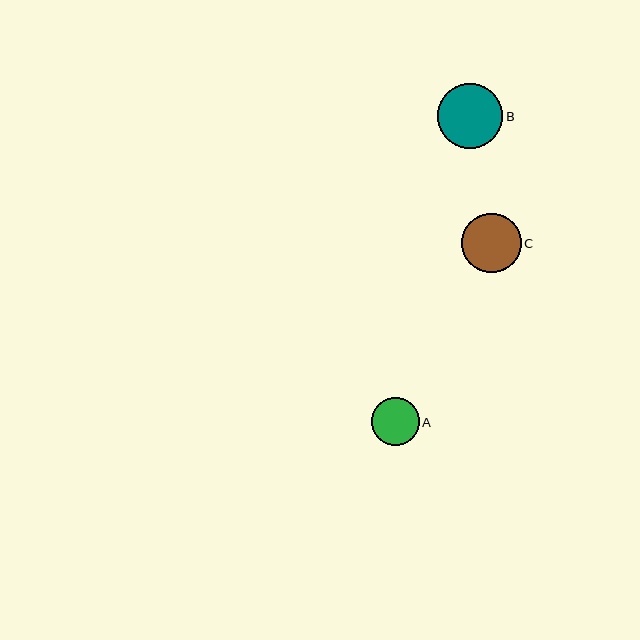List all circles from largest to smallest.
From largest to smallest: B, C, A.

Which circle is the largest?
Circle B is the largest with a size of approximately 65 pixels.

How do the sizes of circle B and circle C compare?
Circle B and circle C are approximately the same size.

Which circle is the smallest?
Circle A is the smallest with a size of approximately 48 pixels.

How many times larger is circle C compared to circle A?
Circle C is approximately 1.3 times the size of circle A.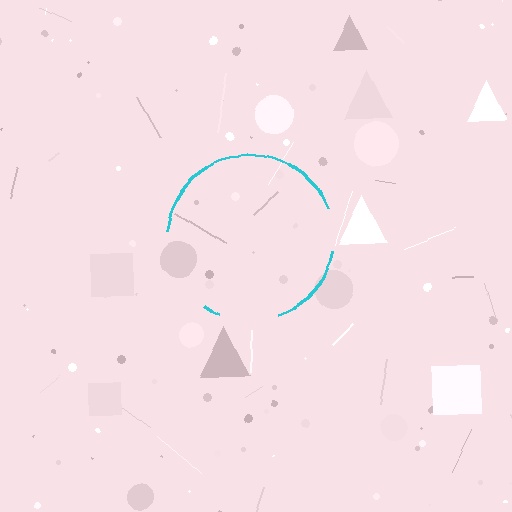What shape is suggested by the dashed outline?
The dashed outline suggests a circle.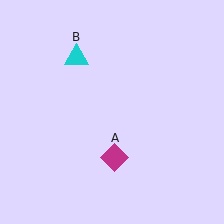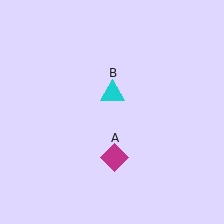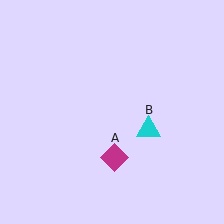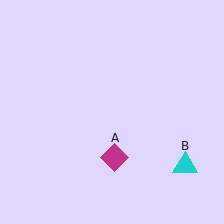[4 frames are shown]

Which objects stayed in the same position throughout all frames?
Magenta diamond (object A) remained stationary.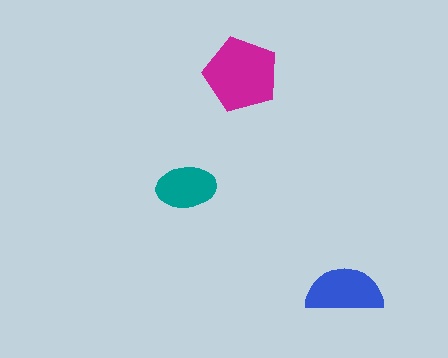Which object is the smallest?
The teal ellipse.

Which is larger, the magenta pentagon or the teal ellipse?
The magenta pentagon.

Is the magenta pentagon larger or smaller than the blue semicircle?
Larger.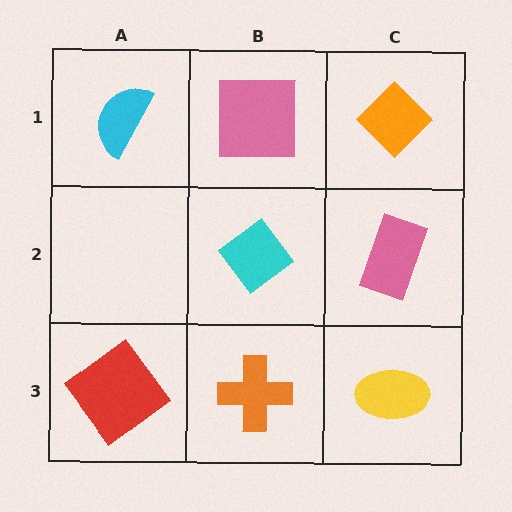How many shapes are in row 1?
3 shapes.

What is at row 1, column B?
A pink square.